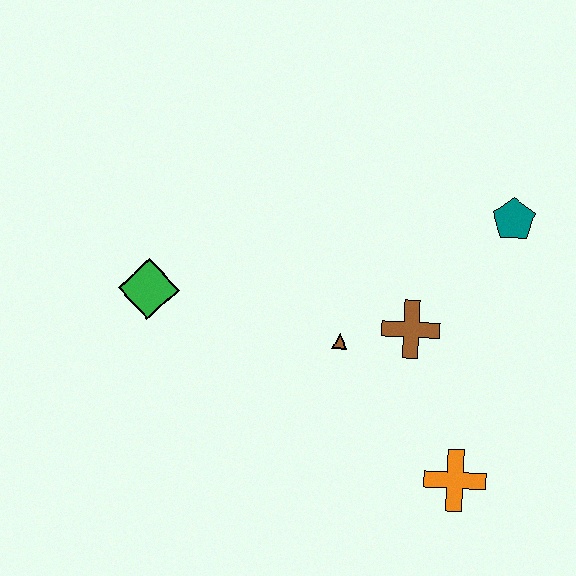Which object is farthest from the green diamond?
The teal pentagon is farthest from the green diamond.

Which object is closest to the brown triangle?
The brown cross is closest to the brown triangle.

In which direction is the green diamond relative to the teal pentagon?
The green diamond is to the left of the teal pentagon.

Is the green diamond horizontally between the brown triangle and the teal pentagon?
No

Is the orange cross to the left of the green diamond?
No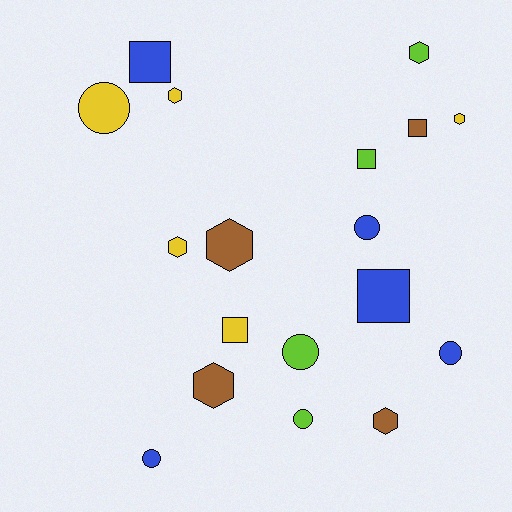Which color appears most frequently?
Blue, with 5 objects.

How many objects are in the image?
There are 18 objects.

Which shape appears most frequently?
Hexagon, with 7 objects.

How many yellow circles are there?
There is 1 yellow circle.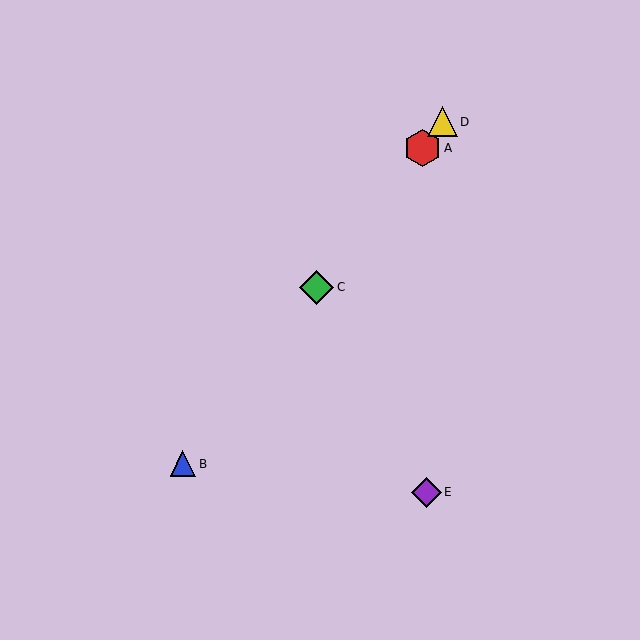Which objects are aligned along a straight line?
Objects A, B, C, D are aligned along a straight line.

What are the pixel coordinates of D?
Object D is at (442, 122).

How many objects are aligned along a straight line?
4 objects (A, B, C, D) are aligned along a straight line.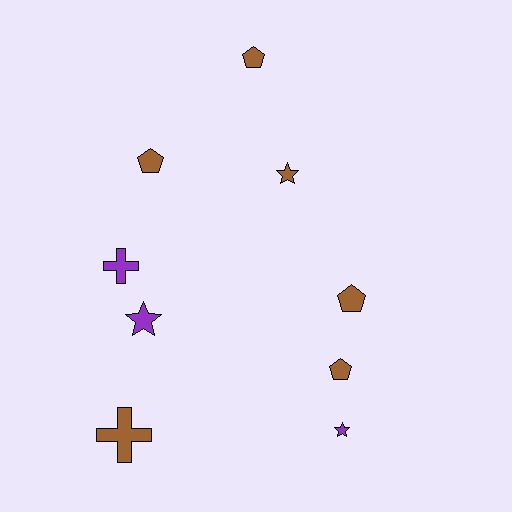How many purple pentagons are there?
There are no purple pentagons.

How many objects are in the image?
There are 9 objects.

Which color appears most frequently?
Brown, with 6 objects.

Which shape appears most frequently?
Pentagon, with 4 objects.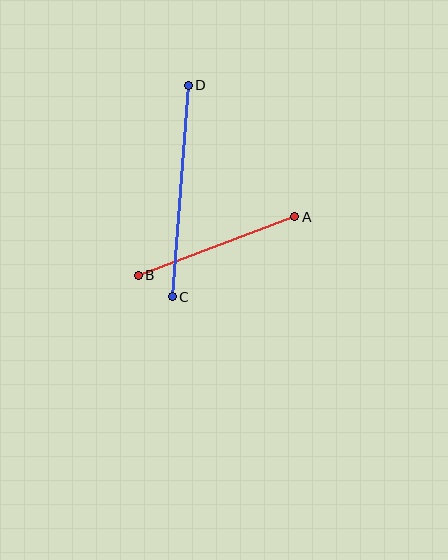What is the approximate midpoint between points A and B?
The midpoint is at approximately (217, 246) pixels.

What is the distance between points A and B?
The distance is approximately 167 pixels.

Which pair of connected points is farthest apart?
Points C and D are farthest apart.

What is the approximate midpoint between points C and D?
The midpoint is at approximately (180, 191) pixels.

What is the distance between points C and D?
The distance is approximately 212 pixels.